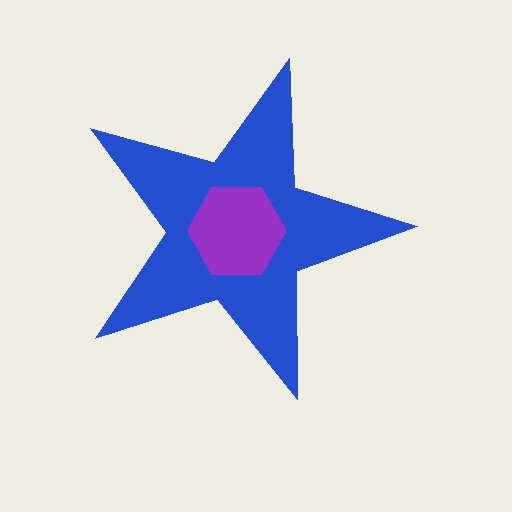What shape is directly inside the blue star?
The purple hexagon.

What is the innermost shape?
The purple hexagon.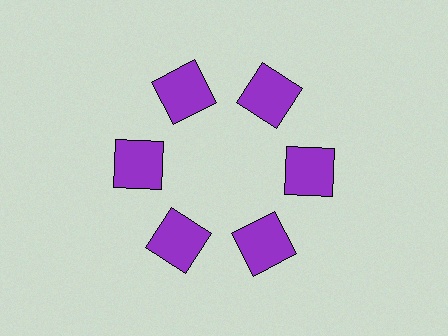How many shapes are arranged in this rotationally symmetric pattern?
There are 6 shapes, arranged in 6 groups of 1.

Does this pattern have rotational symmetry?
Yes, this pattern has 6-fold rotational symmetry. It looks the same after rotating 60 degrees around the center.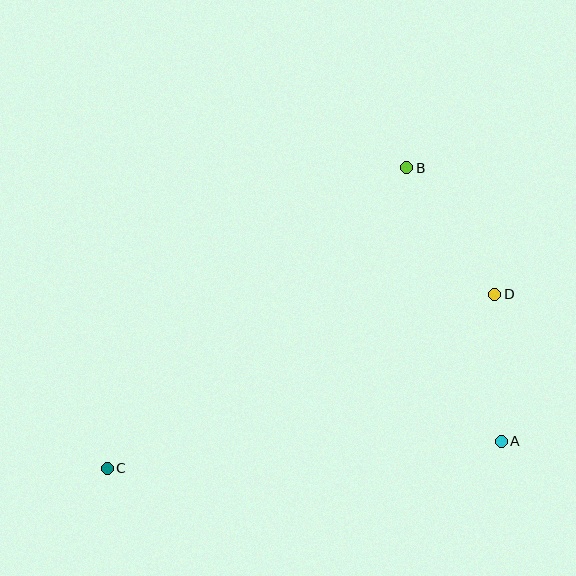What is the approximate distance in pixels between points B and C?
The distance between B and C is approximately 424 pixels.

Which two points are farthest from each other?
Points C and D are farthest from each other.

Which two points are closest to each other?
Points A and D are closest to each other.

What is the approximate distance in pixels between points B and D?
The distance between B and D is approximately 154 pixels.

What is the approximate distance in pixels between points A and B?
The distance between A and B is approximately 289 pixels.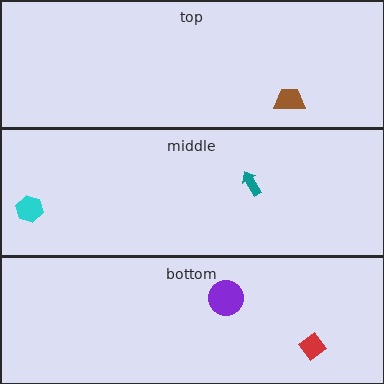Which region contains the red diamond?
The bottom region.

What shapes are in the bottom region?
The purple circle, the red diamond.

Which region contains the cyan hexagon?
The middle region.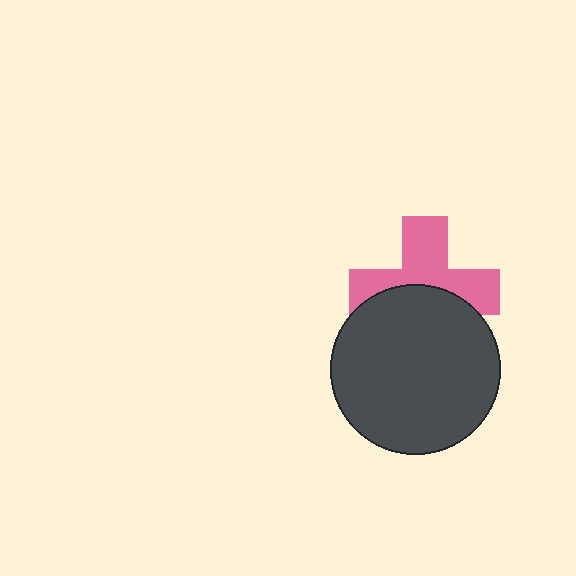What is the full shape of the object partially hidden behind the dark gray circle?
The partially hidden object is a pink cross.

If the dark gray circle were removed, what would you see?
You would see the complete pink cross.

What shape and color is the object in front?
The object in front is a dark gray circle.